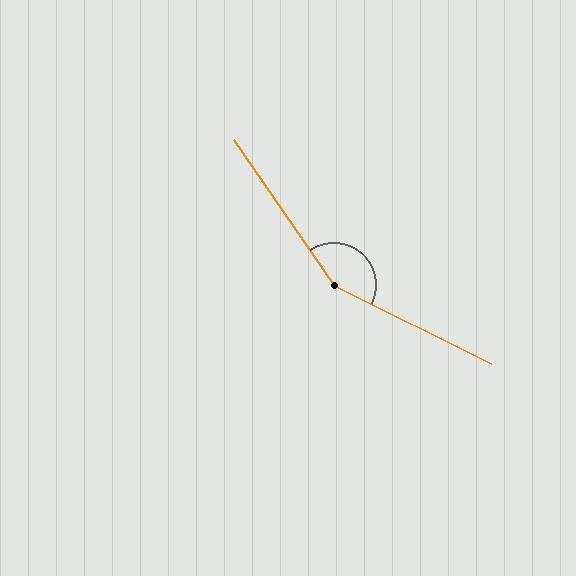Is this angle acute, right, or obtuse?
It is obtuse.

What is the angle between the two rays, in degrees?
Approximately 151 degrees.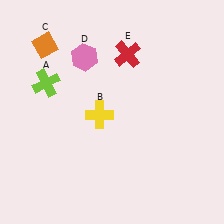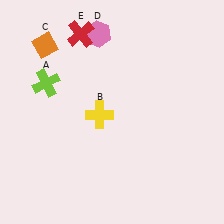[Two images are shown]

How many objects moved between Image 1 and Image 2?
2 objects moved between the two images.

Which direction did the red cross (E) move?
The red cross (E) moved left.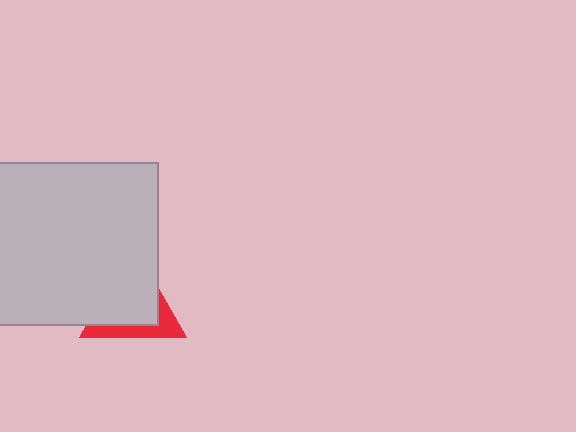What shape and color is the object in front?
The object in front is a light gray rectangle.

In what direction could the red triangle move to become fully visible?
The red triangle could move toward the lower-right. That would shift it out from behind the light gray rectangle entirely.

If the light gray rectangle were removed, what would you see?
You would see the complete red triangle.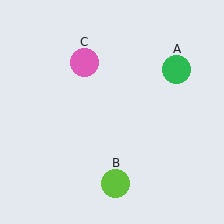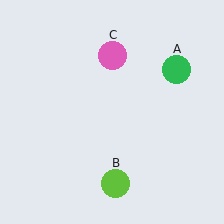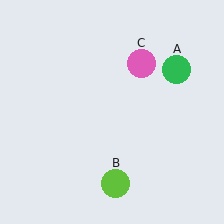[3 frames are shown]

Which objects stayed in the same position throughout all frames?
Green circle (object A) and lime circle (object B) remained stationary.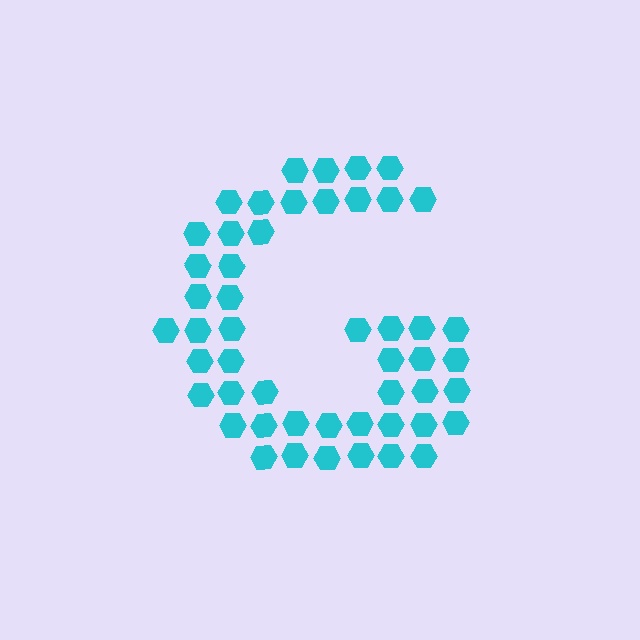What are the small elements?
The small elements are hexagons.